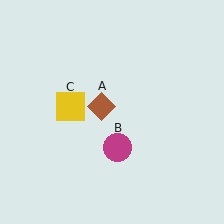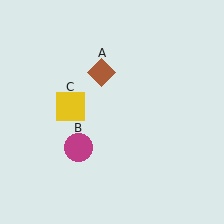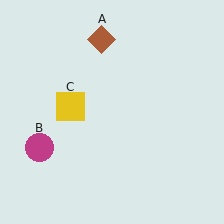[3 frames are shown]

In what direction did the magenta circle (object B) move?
The magenta circle (object B) moved left.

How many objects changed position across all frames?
2 objects changed position: brown diamond (object A), magenta circle (object B).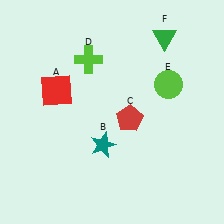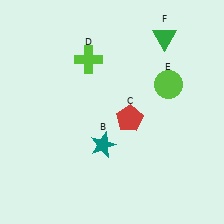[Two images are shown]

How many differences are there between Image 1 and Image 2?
There is 1 difference between the two images.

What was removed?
The red square (A) was removed in Image 2.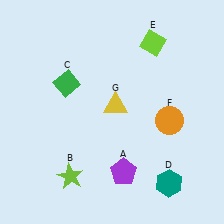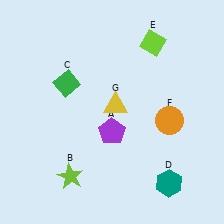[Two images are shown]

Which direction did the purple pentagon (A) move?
The purple pentagon (A) moved up.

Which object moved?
The purple pentagon (A) moved up.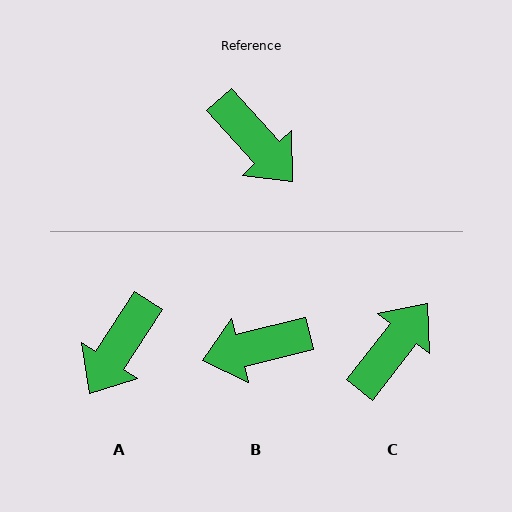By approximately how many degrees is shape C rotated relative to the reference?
Approximately 100 degrees counter-clockwise.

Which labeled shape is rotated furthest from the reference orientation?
B, about 118 degrees away.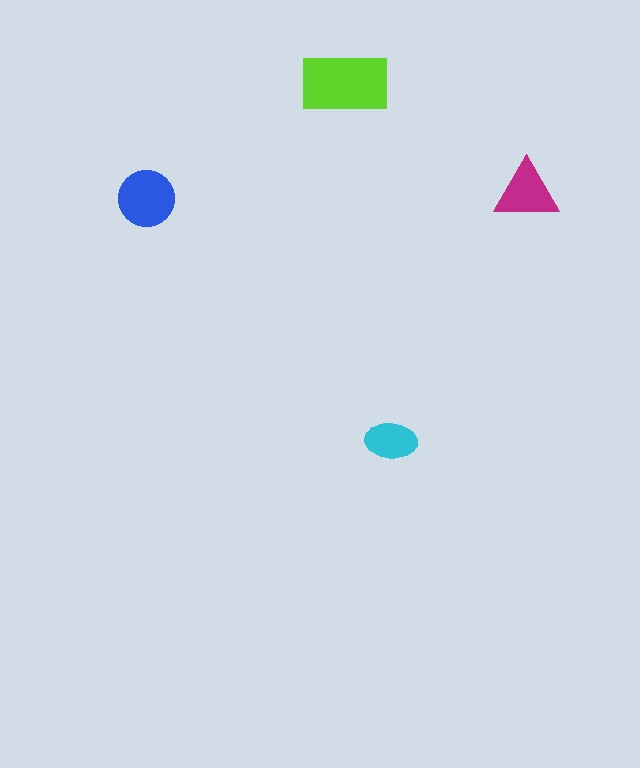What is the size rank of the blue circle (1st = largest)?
2nd.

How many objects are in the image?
There are 4 objects in the image.